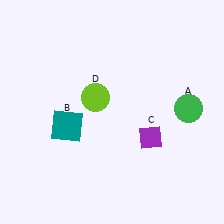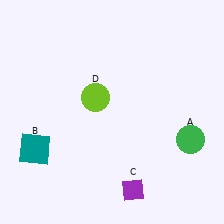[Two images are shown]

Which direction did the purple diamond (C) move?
The purple diamond (C) moved down.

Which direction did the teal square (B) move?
The teal square (B) moved left.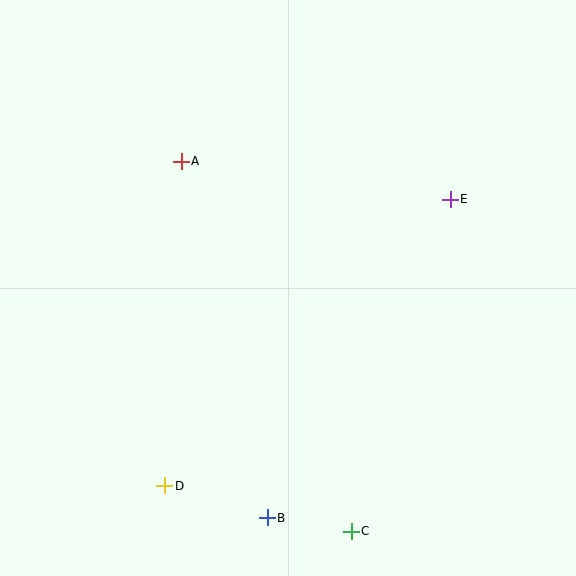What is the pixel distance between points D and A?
The distance between D and A is 325 pixels.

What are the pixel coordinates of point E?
Point E is at (450, 199).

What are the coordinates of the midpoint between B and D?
The midpoint between B and D is at (216, 502).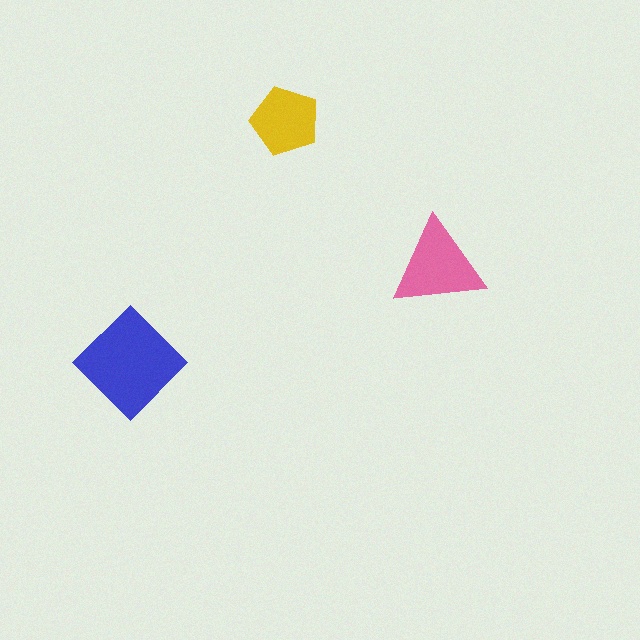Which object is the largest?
The blue diamond.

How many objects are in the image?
There are 3 objects in the image.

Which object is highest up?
The yellow pentagon is topmost.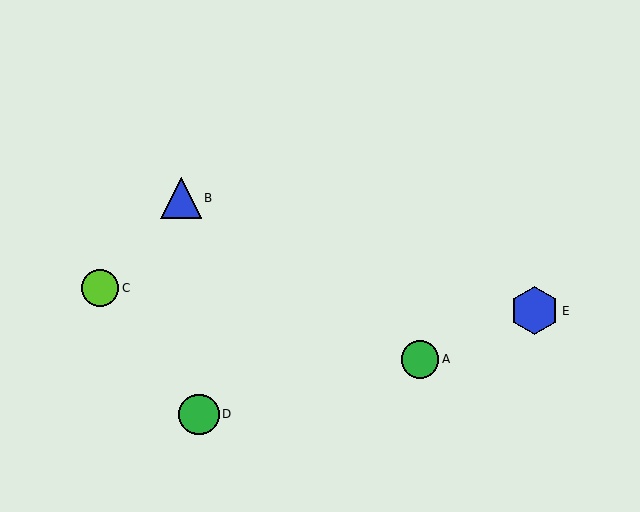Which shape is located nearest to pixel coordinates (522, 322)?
The blue hexagon (labeled E) at (534, 311) is nearest to that location.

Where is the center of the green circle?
The center of the green circle is at (199, 414).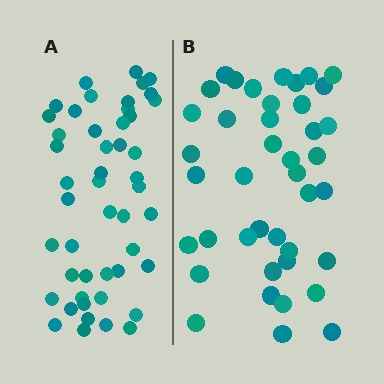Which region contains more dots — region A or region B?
Region A (the left region) has more dots.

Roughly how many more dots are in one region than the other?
Region A has roughly 8 or so more dots than region B.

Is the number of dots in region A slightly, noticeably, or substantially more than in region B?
Region A has only slightly more — the two regions are fairly close. The ratio is roughly 1.2 to 1.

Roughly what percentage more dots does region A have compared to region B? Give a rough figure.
About 15% more.